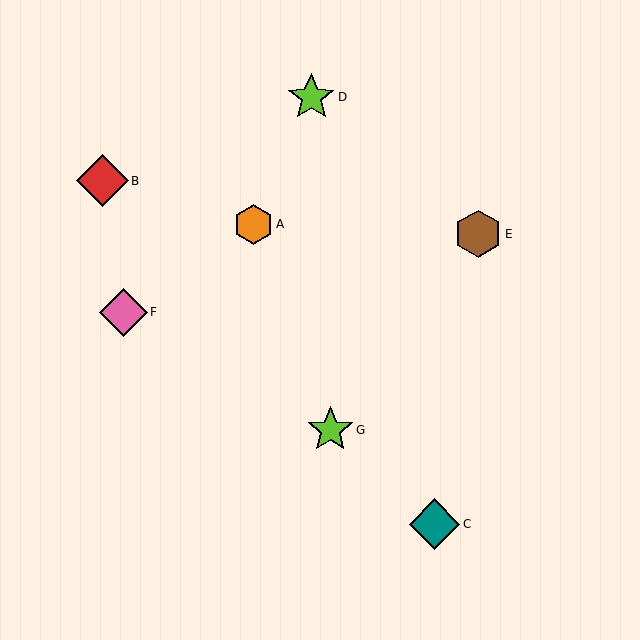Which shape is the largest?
The red diamond (labeled B) is the largest.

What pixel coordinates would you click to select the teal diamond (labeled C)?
Click at (435, 524) to select the teal diamond C.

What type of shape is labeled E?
Shape E is a brown hexagon.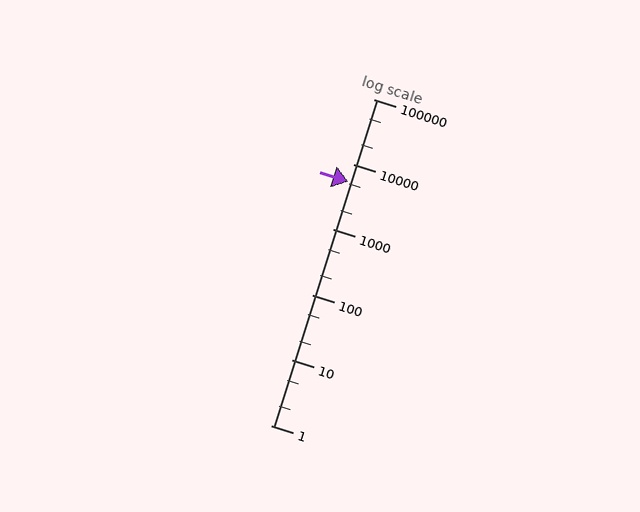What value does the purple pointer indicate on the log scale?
The pointer indicates approximately 5400.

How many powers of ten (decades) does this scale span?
The scale spans 5 decades, from 1 to 100000.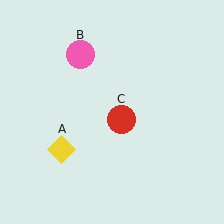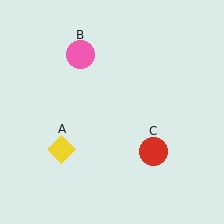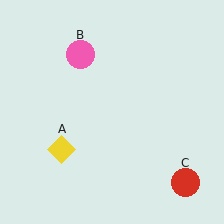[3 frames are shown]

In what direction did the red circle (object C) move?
The red circle (object C) moved down and to the right.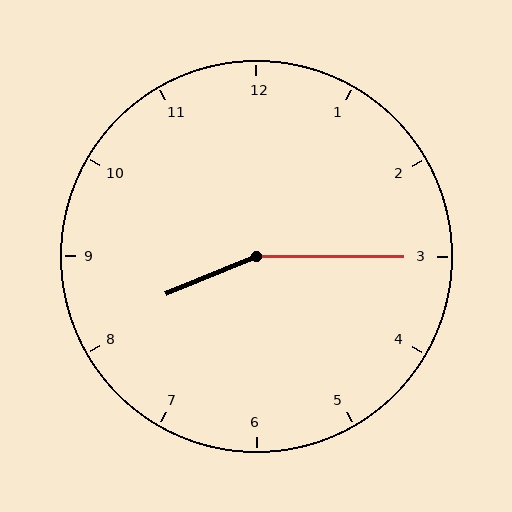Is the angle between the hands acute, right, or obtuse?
It is obtuse.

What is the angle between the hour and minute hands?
Approximately 158 degrees.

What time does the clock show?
8:15.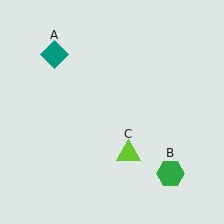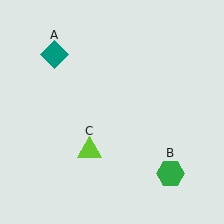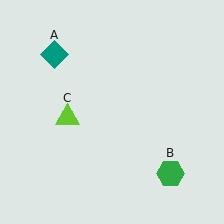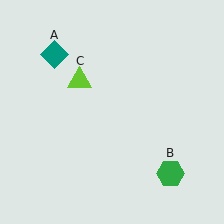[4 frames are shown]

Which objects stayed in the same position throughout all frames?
Teal diamond (object A) and green hexagon (object B) remained stationary.